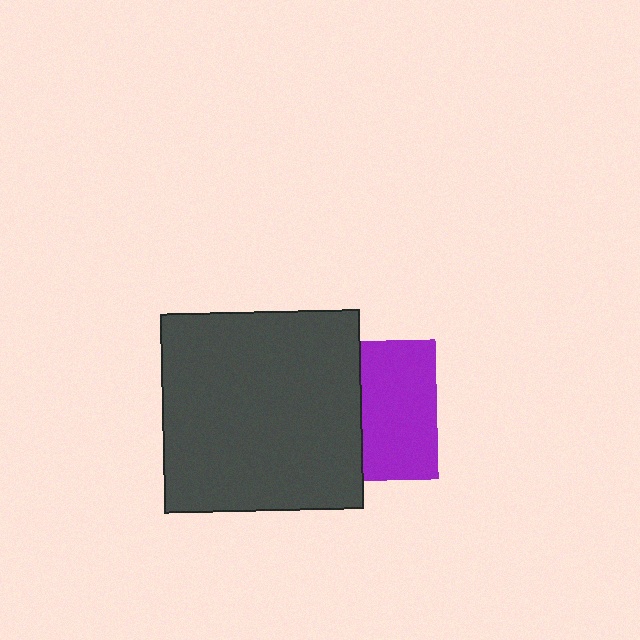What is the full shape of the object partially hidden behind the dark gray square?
The partially hidden object is a purple square.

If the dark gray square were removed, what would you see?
You would see the complete purple square.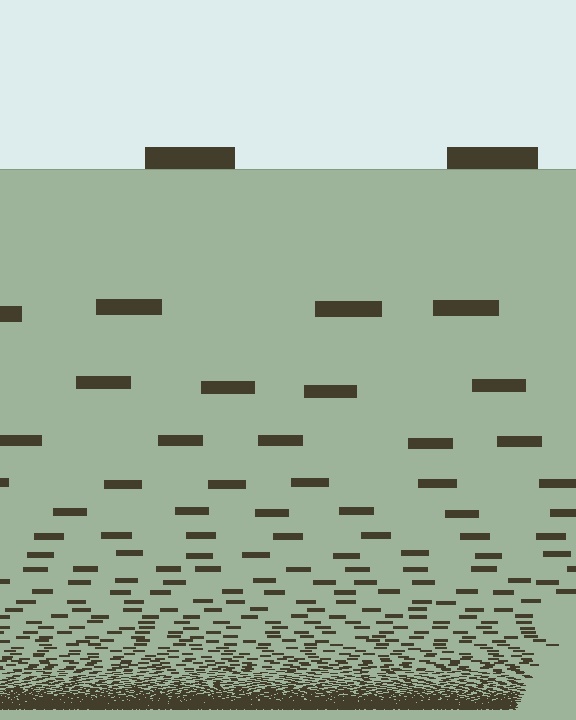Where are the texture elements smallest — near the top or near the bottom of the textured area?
Near the bottom.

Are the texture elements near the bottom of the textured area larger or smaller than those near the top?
Smaller. The gradient is inverted — elements near the bottom are smaller and denser.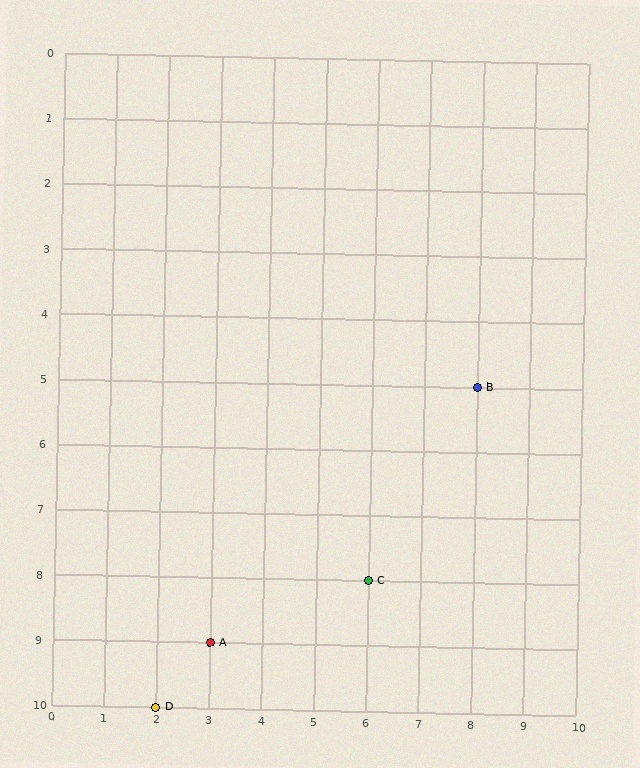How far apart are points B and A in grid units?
Points B and A are 5 columns and 4 rows apart (about 6.4 grid units diagonally).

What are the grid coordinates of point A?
Point A is at grid coordinates (3, 9).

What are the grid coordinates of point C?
Point C is at grid coordinates (6, 8).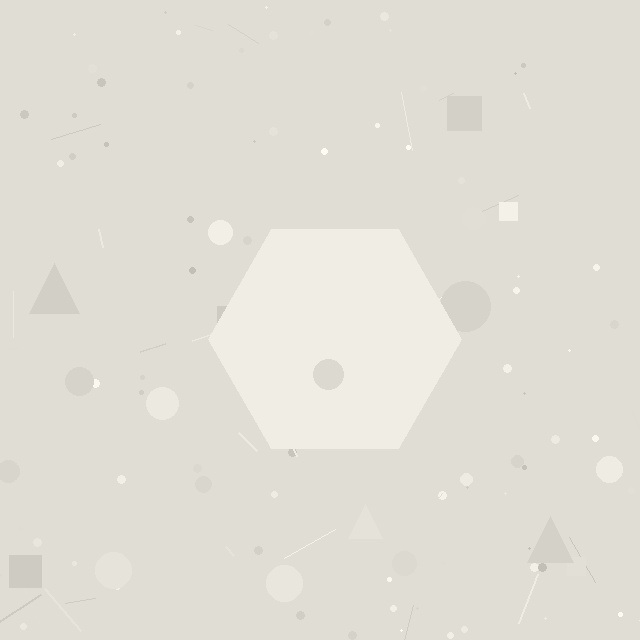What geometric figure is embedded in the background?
A hexagon is embedded in the background.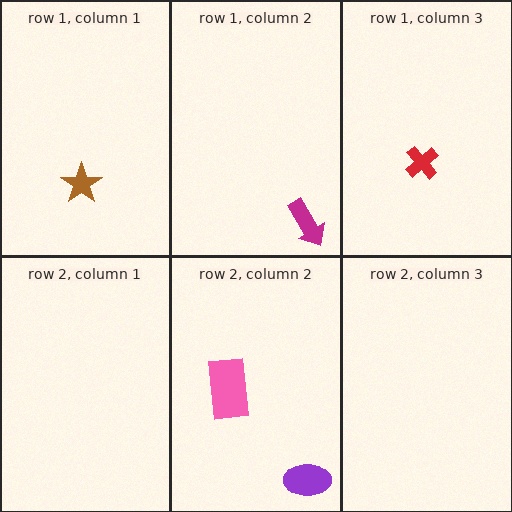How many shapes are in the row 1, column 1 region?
1.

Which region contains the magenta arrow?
The row 1, column 2 region.